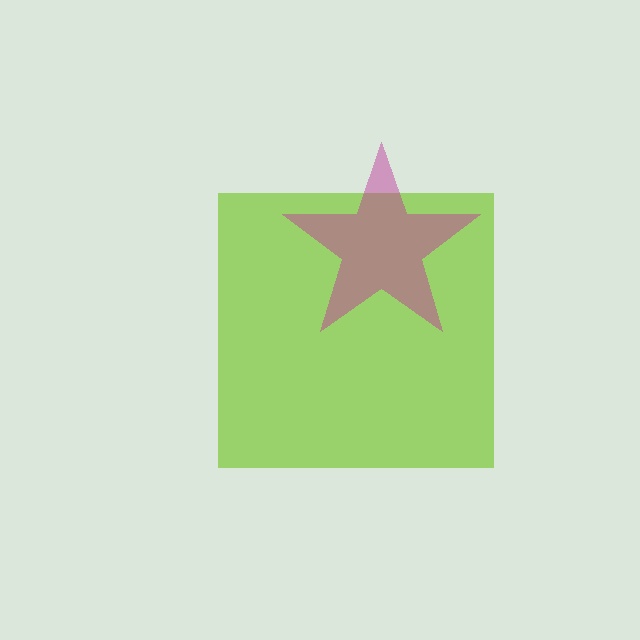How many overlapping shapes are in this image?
There are 2 overlapping shapes in the image.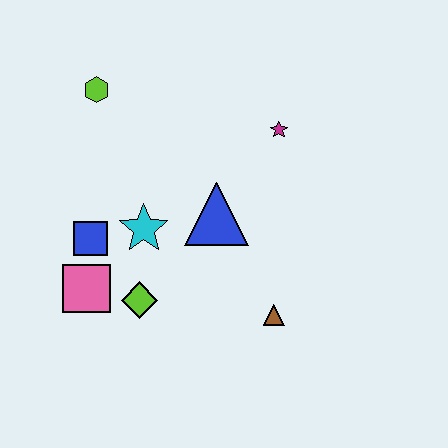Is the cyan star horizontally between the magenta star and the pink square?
Yes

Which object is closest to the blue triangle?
The cyan star is closest to the blue triangle.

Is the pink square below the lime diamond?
No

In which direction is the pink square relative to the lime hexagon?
The pink square is below the lime hexagon.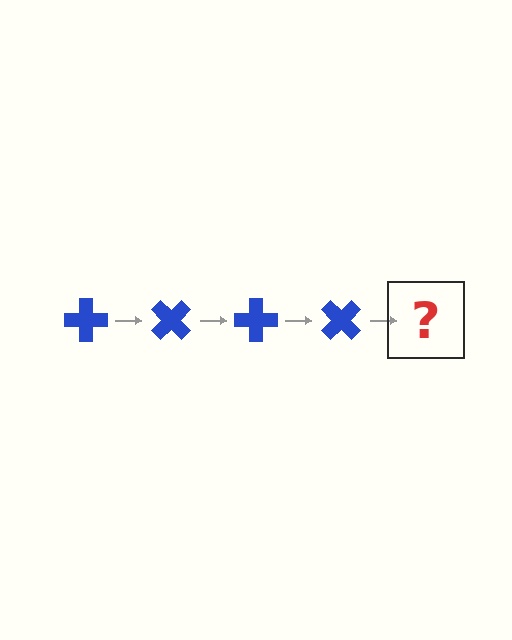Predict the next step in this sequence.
The next step is a blue cross rotated 180 degrees.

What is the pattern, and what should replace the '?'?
The pattern is that the cross rotates 45 degrees each step. The '?' should be a blue cross rotated 180 degrees.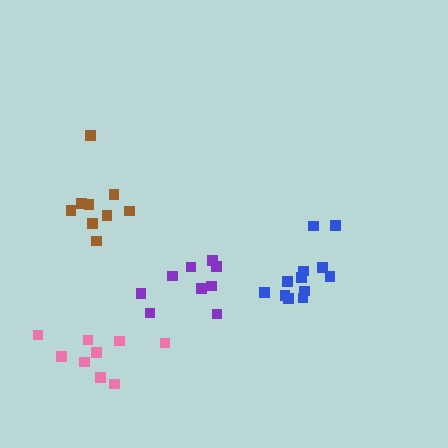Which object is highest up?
The brown cluster is topmost.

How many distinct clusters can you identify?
There are 4 distinct clusters.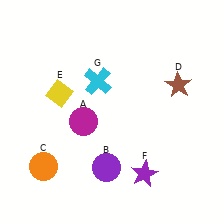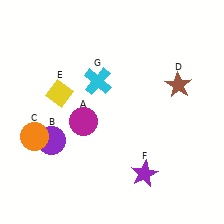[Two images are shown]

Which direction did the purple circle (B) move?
The purple circle (B) moved left.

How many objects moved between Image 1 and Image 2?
2 objects moved between the two images.